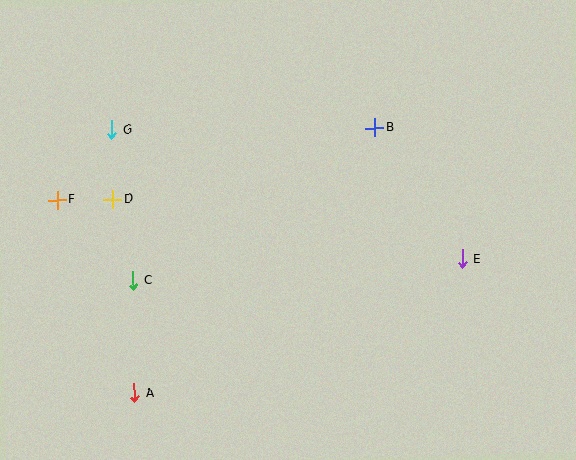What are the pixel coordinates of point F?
Point F is at (58, 200).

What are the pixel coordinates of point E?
Point E is at (462, 259).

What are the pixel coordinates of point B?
Point B is at (375, 128).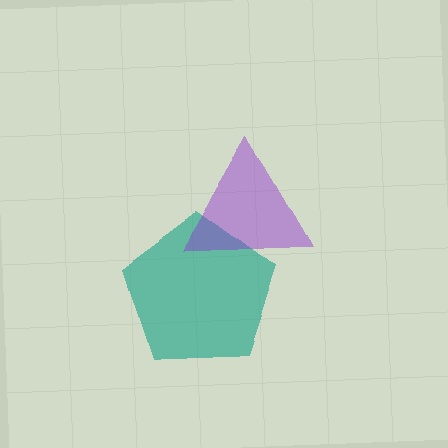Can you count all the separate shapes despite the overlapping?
Yes, there are 2 separate shapes.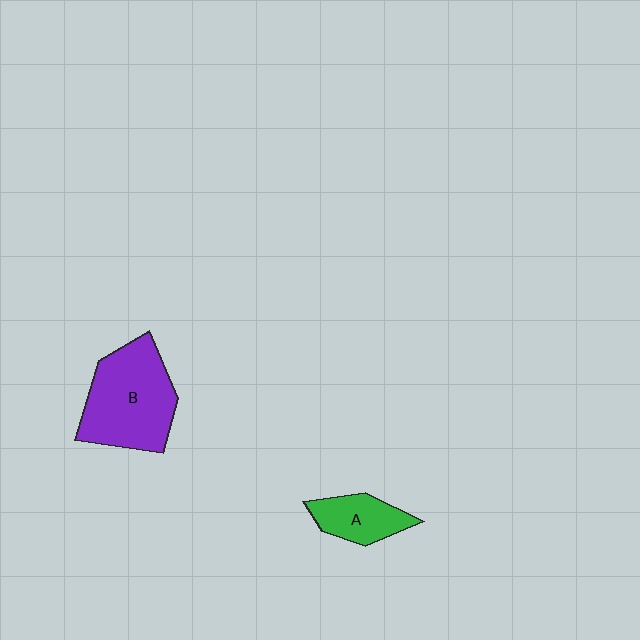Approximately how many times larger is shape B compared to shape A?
Approximately 2.2 times.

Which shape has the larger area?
Shape B (purple).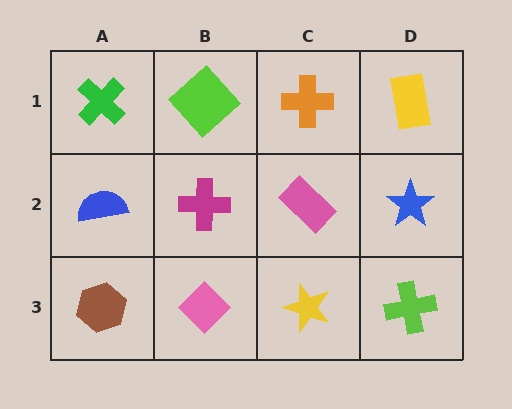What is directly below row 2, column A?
A brown hexagon.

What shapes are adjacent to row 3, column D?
A blue star (row 2, column D), a yellow star (row 3, column C).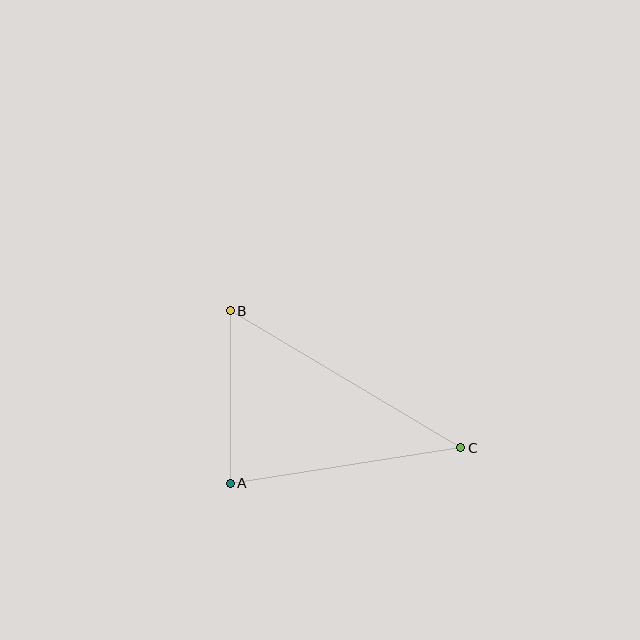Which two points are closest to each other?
Points A and B are closest to each other.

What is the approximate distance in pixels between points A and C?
The distance between A and C is approximately 233 pixels.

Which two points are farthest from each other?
Points B and C are farthest from each other.